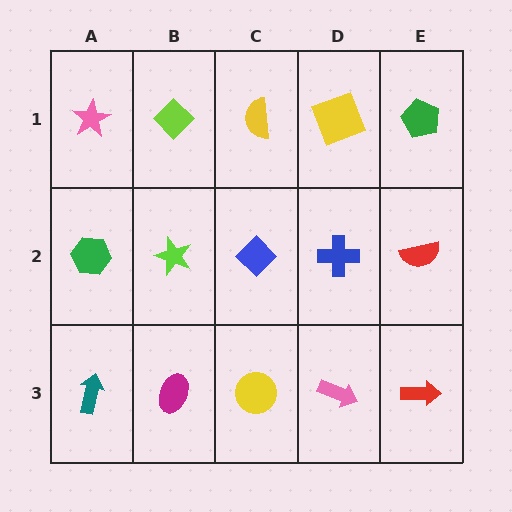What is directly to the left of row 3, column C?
A magenta ellipse.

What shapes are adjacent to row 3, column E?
A red semicircle (row 2, column E), a pink arrow (row 3, column D).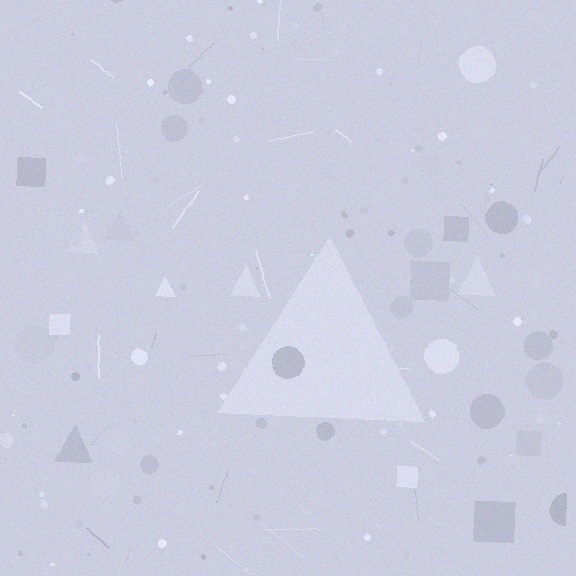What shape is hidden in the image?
A triangle is hidden in the image.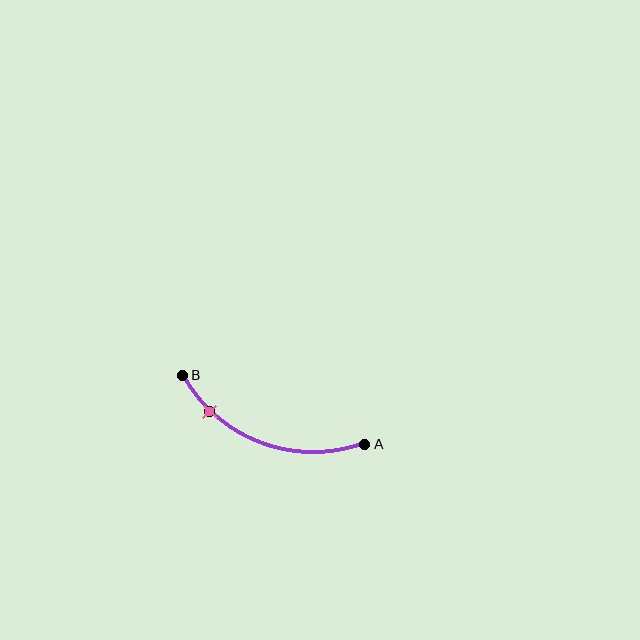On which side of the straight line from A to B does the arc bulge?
The arc bulges below the straight line connecting A and B.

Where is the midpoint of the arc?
The arc midpoint is the point on the curve farthest from the straight line joining A and B. It sits below that line.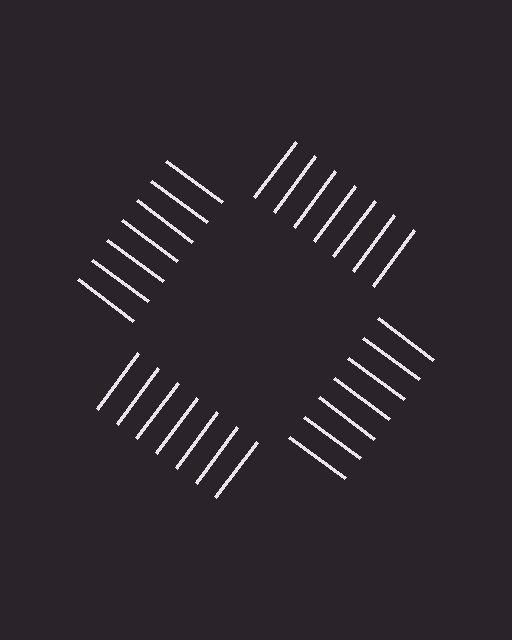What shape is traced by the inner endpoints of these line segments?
An illusory square — the line segments terminate on its edges but no continuous stroke is drawn.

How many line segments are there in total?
28 — 7 along each of the 4 edges.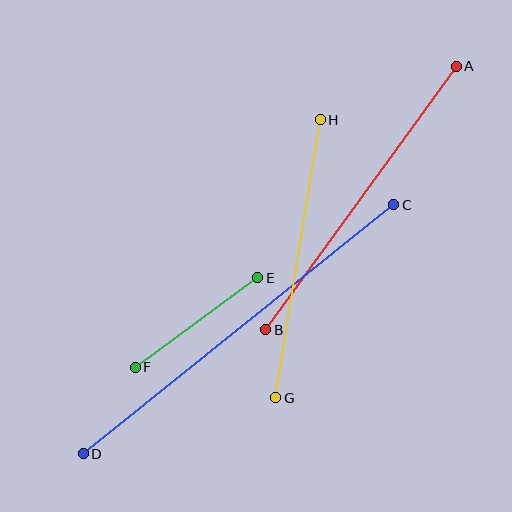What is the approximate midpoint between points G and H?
The midpoint is at approximately (298, 259) pixels.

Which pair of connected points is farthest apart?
Points C and D are farthest apart.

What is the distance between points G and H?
The distance is approximately 281 pixels.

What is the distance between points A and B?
The distance is approximately 325 pixels.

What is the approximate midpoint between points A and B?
The midpoint is at approximately (361, 198) pixels.